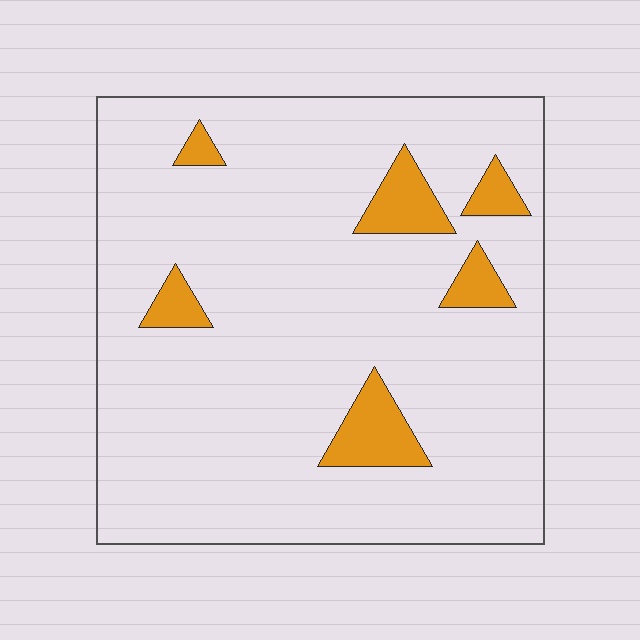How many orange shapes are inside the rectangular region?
6.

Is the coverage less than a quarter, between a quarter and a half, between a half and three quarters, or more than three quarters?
Less than a quarter.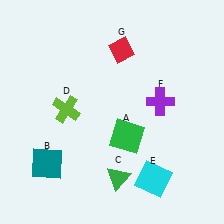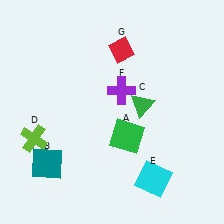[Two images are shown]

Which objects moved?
The objects that moved are: the green triangle (C), the lime cross (D), the purple cross (F).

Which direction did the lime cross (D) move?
The lime cross (D) moved left.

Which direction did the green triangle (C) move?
The green triangle (C) moved up.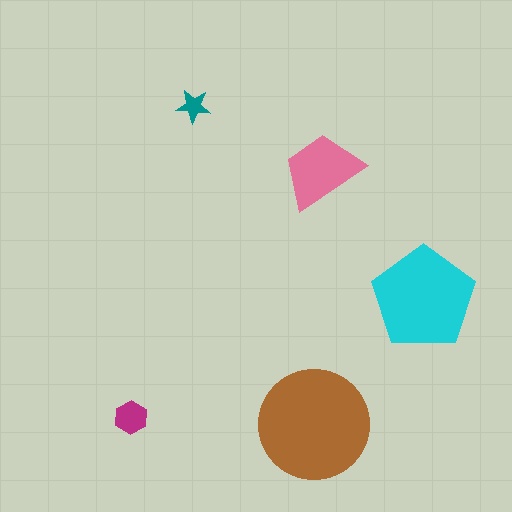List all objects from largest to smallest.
The brown circle, the cyan pentagon, the pink trapezoid, the magenta hexagon, the teal star.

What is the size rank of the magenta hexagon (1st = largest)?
4th.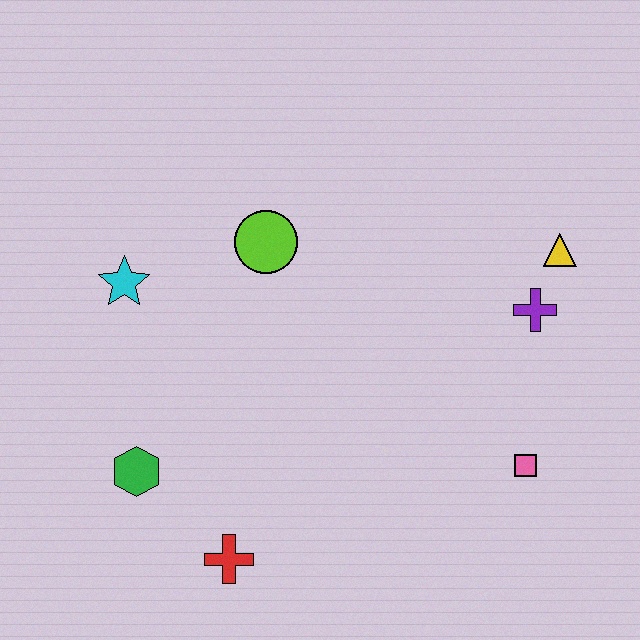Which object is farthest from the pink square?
The cyan star is farthest from the pink square.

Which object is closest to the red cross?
The green hexagon is closest to the red cross.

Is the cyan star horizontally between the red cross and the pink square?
No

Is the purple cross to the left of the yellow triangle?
Yes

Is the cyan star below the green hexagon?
No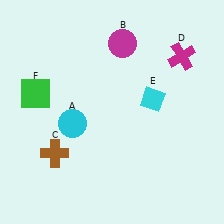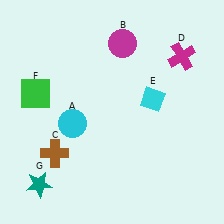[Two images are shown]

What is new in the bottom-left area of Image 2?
A teal star (G) was added in the bottom-left area of Image 2.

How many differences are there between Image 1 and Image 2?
There is 1 difference between the two images.